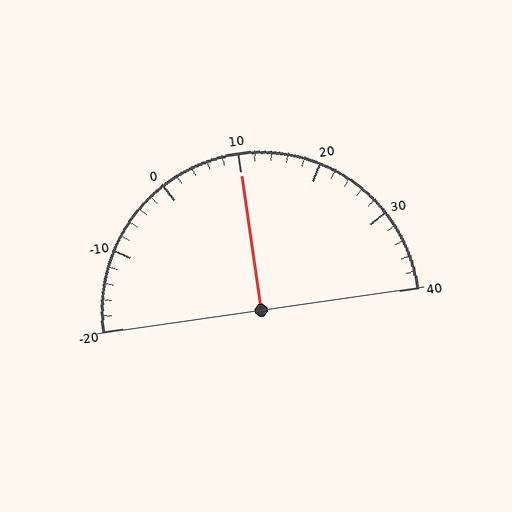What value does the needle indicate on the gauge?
The needle indicates approximately 10.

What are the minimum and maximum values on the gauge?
The gauge ranges from -20 to 40.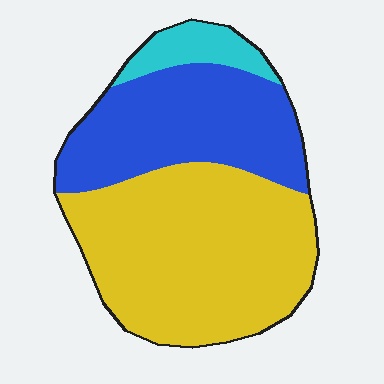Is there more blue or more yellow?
Yellow.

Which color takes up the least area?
Cyan, at roughly 10%.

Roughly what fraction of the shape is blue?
Blue covers about 35% of the shape.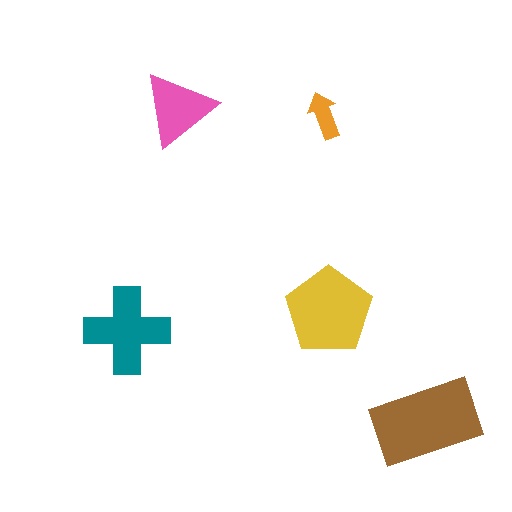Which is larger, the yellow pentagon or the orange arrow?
The yellow pentagon.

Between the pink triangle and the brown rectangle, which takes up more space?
The brown rectangle.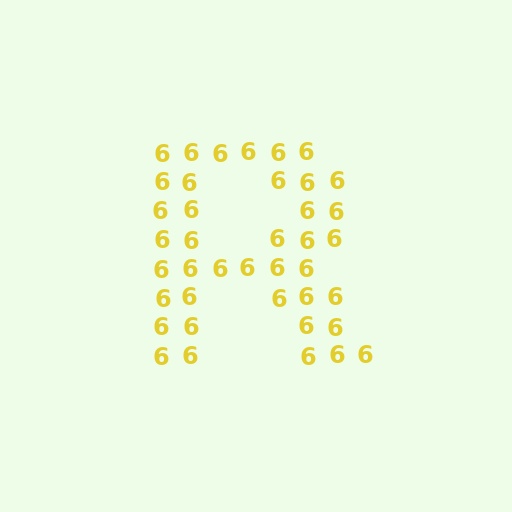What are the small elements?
The small elements are digit 6's.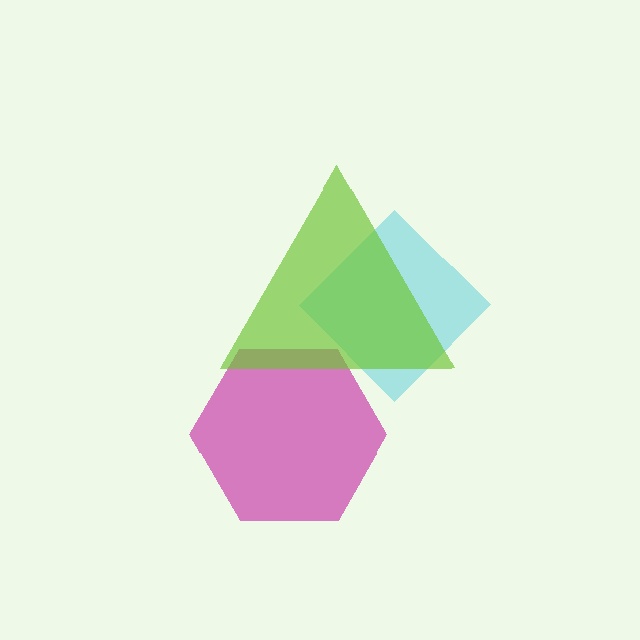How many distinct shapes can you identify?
There are 3 distinct shapes: a cyan diamond, a magenta hexagon, a lime triangle.